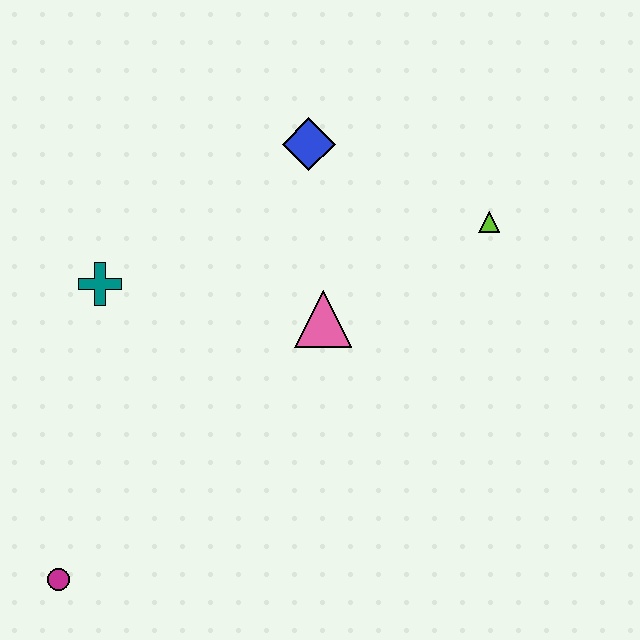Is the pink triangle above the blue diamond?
No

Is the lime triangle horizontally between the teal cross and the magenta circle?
No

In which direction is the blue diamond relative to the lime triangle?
The blue diamond is to the left of the lime triangle.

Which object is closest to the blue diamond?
The pink triangle is closest to the blue diamond.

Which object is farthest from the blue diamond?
The magenta circle is farthest from the blue diamond.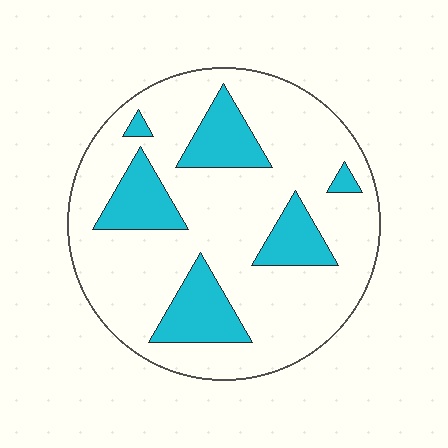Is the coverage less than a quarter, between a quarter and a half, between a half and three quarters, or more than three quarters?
Less than a quarter.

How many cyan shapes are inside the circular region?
6.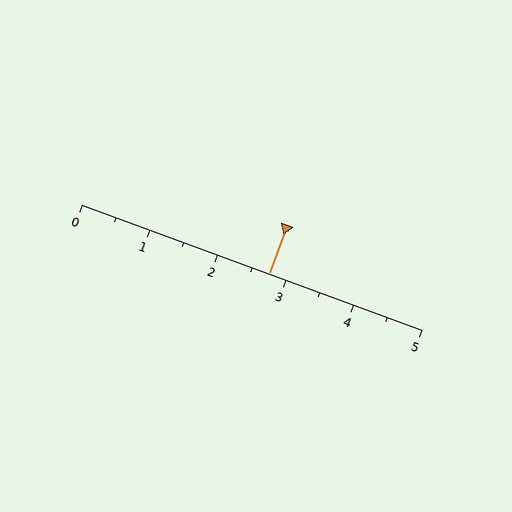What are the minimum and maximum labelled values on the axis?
The axis runs from 0 to 5.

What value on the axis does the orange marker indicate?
The marker indicates approximately 2.8.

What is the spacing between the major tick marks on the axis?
The major ticks are spaced 1 apart.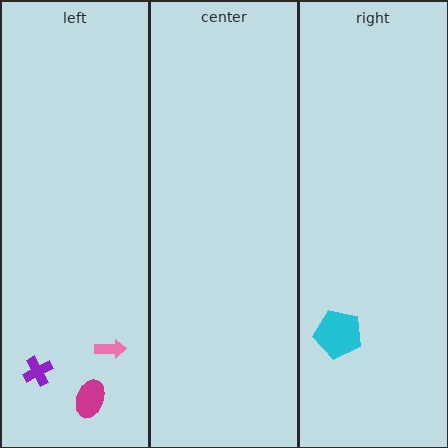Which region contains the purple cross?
The left region.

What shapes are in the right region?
The cyan pentagon.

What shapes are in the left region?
The purple cross, the magenta ellipse, the pink arrow.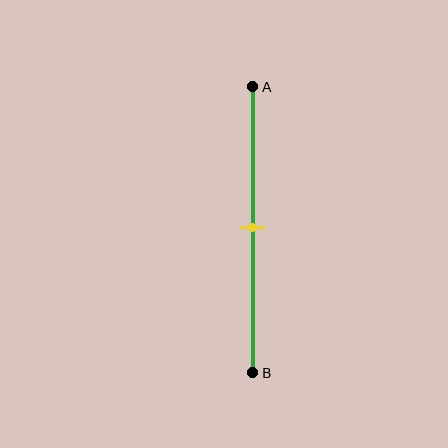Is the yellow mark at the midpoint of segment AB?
Yes, the mark is approximately at the midpoint.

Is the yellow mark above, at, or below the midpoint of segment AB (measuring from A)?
The yellow mark is approximately at the midpoint of segment AB.